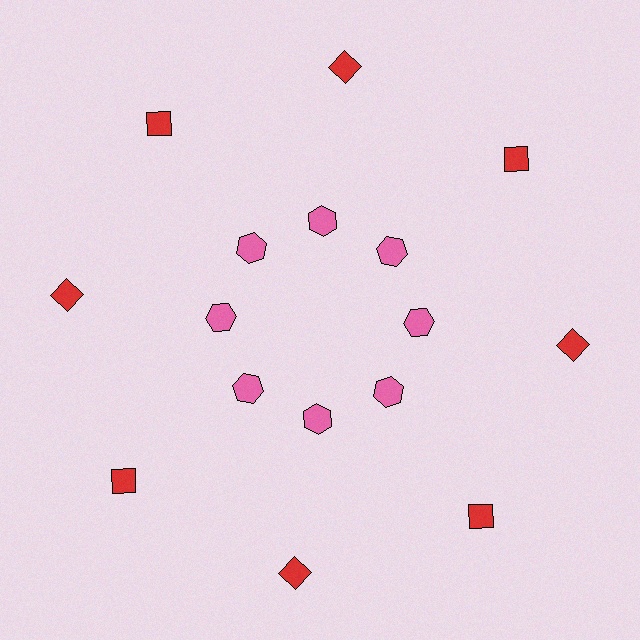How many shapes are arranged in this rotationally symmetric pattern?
There are 16 shapes, arranged in 8 groups of 2.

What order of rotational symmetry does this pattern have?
This pattern has 8-fold rotational symmetry.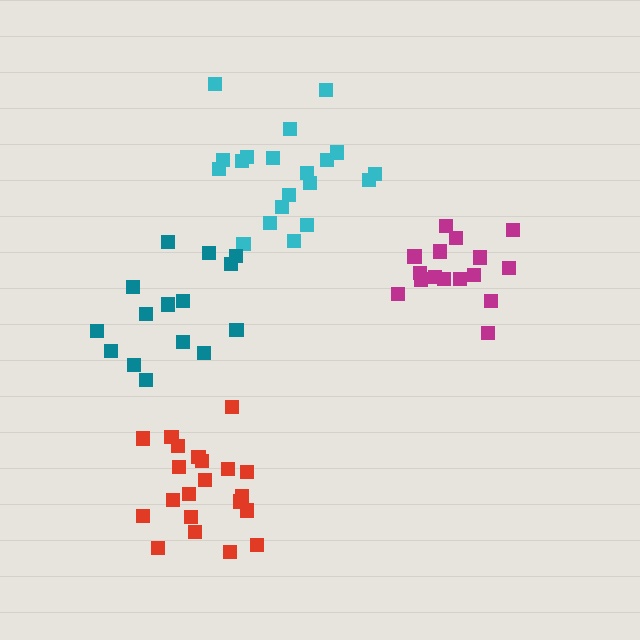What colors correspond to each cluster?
The clusters are colored: magenta, cyan, red, teal.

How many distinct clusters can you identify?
There are 4 distinct clusters.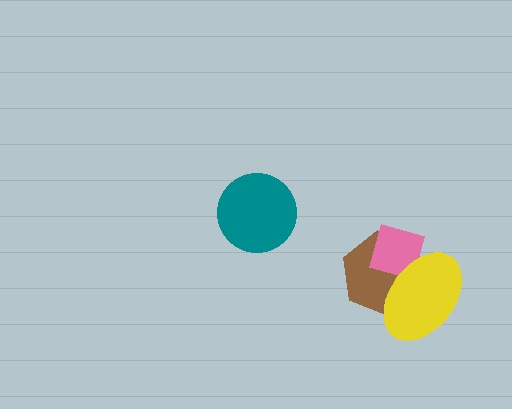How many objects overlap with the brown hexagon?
2 objects overlap with the brown hexagon.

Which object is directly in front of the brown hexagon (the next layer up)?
The pink diamond is directly in front of the brown hexagon.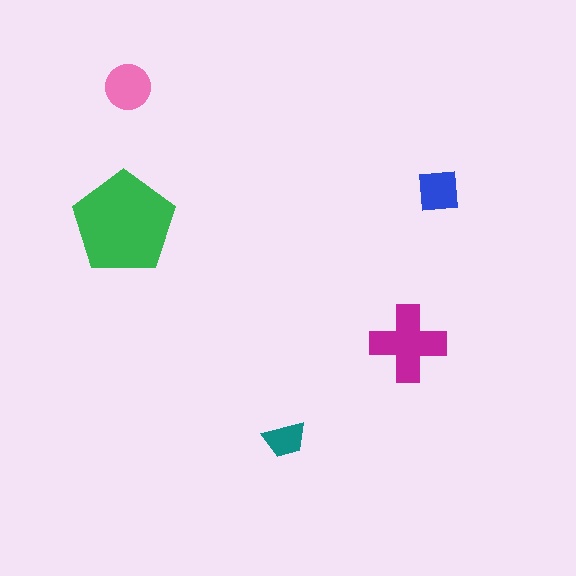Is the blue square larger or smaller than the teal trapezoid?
Larger.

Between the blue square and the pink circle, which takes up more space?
The pink circle.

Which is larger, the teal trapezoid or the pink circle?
The pink circle.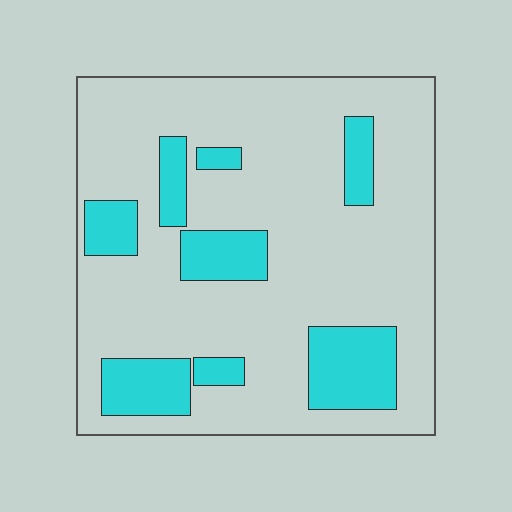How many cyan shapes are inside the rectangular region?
8.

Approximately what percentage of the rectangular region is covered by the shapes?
Approximately 20%.